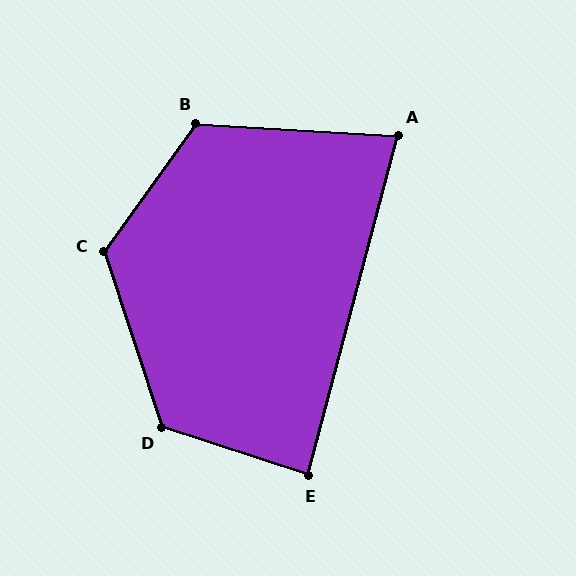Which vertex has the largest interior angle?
D, at approximately 126 degrees.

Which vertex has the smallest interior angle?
A, at approximately 78 degrees.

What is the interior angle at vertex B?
Approximately 123 degrees (obtuse).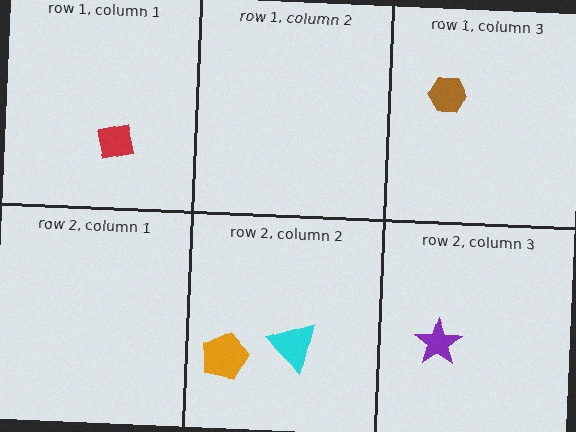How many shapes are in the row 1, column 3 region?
1.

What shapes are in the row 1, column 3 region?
The brown hexagon.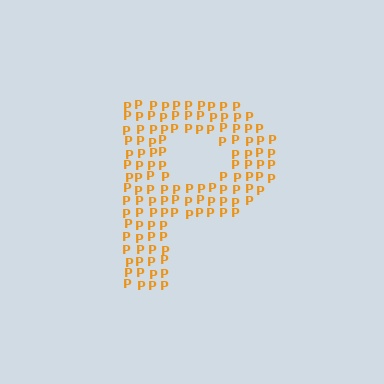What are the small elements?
The small elements are letter P's.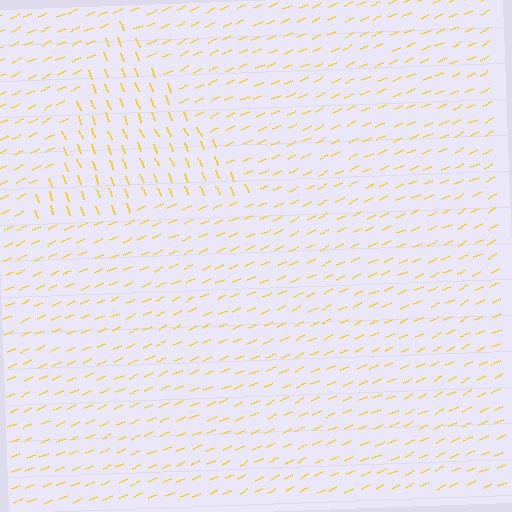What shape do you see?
I see a triangle.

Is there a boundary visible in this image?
Yes, there is a texture boundary formed by a change in line orientation.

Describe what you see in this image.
The image is filled with small yellow line segments. A triangle region in the image has lines oriented differently from the surrounding lines, creating a visible texture boundary.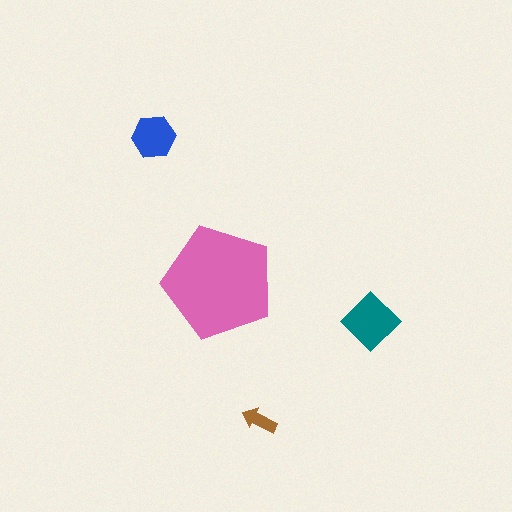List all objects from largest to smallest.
The pink pentagon, the teal diamond, the blue hexagon, the brown arrow.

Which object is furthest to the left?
The blue hexagon is leftmost.